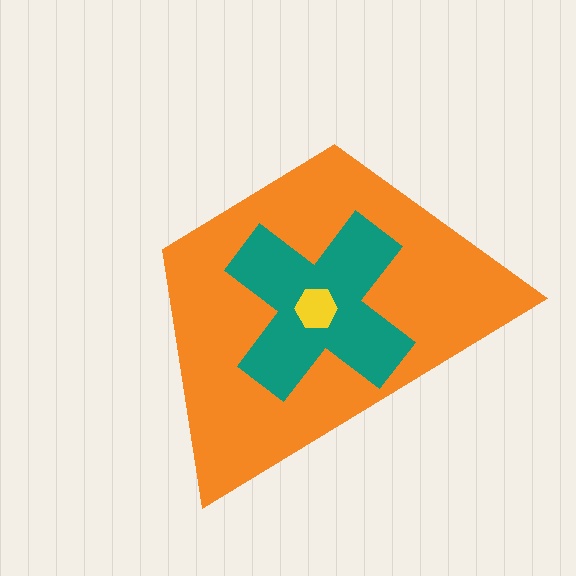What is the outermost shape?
The orange trapezoid.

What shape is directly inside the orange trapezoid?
The teal cross.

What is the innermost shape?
The yellow hexagon.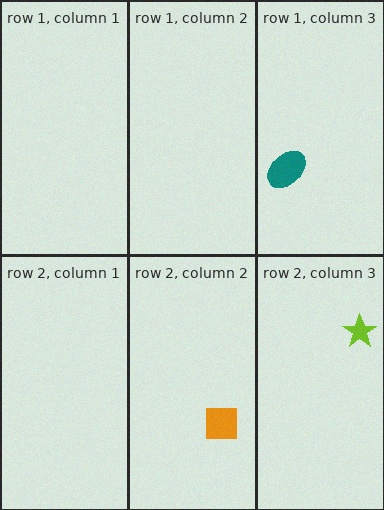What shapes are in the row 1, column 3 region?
The teal ellipse.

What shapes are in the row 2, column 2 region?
The orange square.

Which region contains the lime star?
The row 2, column 3 region.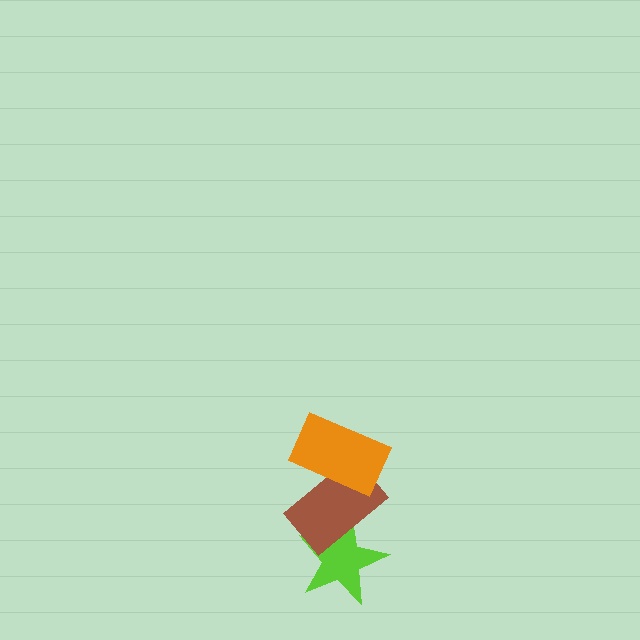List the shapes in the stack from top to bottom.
From top to bottom: the orange rectangle, the brown rectangle, the lime star.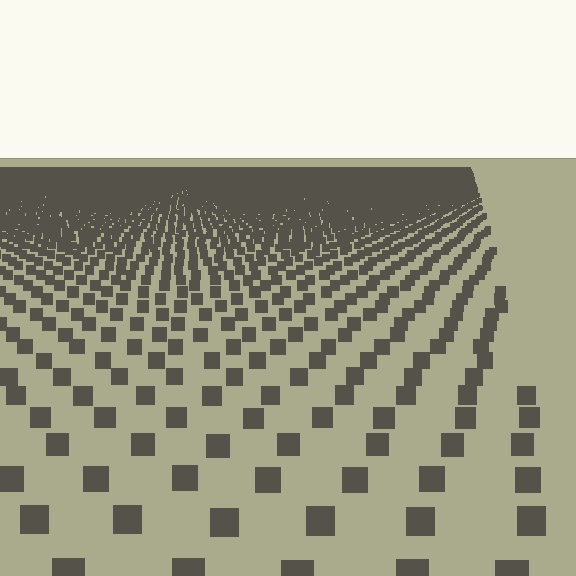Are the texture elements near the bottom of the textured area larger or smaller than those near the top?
Larger. Near the bottom, elements are closer to the viewer and appear at a bigger on-screen size.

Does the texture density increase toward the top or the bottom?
Density increases toward the top.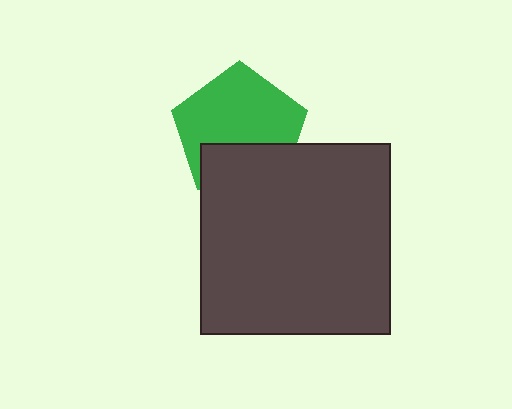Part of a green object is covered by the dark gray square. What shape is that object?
It is a pentagon.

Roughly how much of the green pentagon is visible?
Most of it is visible (roughly 66%).